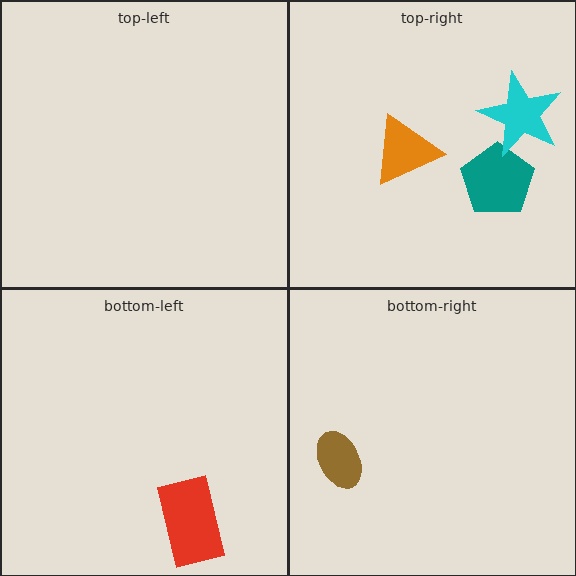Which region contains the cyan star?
The top-right region.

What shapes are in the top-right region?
The teal pentagon, the cyan star, the orange triangle.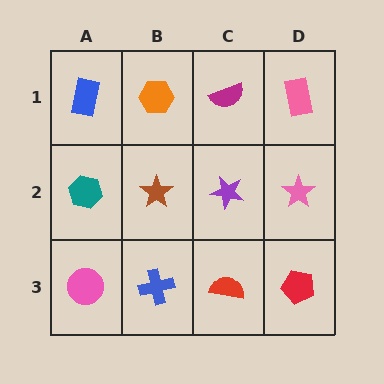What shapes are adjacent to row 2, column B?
An orange hexagon (row 1, column B), a blue cross (row 3, column B), a teal hexagon (row 2, column A), a purple star (row 2, column C).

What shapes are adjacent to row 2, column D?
A pink rectangle (row 1, column D), a red pentagon (row 3, column D), a purple star (row 2, column C).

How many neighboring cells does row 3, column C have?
3.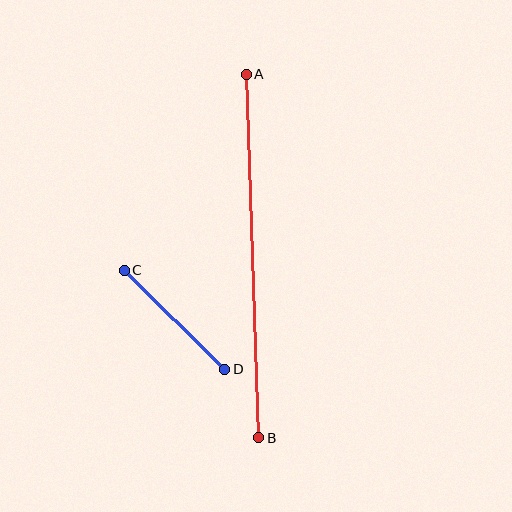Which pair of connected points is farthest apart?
Points A and B are farthest apart.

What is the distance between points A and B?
The distance is approximately 364 pixels.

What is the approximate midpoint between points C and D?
The midpoint is at approximately (174, 320) pixels.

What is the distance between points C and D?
The distance is approximately 141 pixels.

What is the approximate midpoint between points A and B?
The midpoint is at approximately (252, 256) pixels.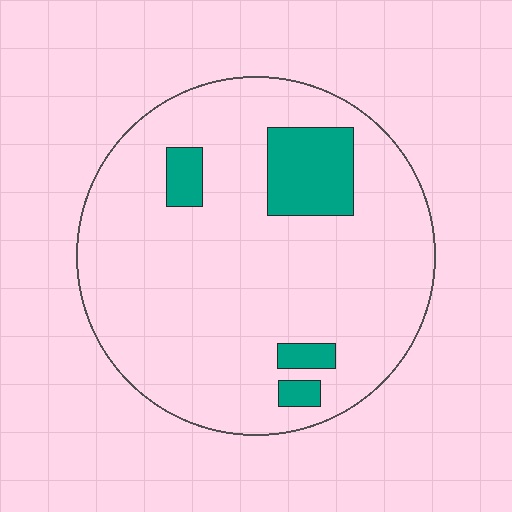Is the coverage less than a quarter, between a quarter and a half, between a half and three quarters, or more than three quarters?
Less than a quarter.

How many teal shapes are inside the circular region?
4.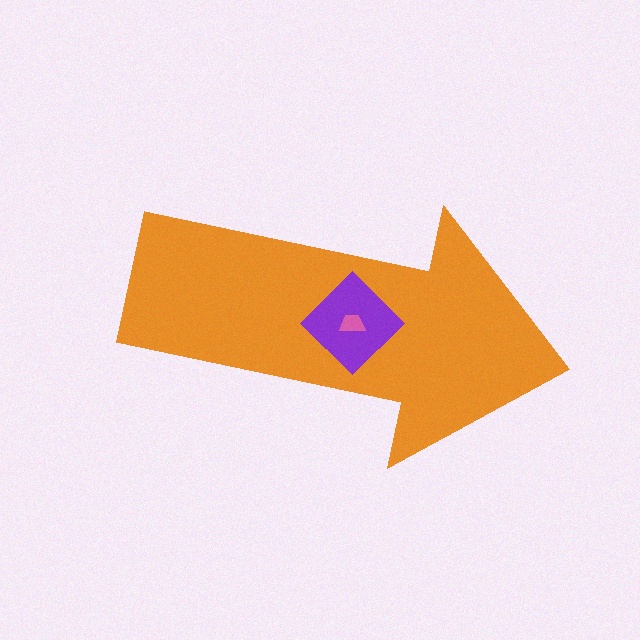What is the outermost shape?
The orange arrow.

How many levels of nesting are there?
3.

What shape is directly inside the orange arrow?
The purple diamond.